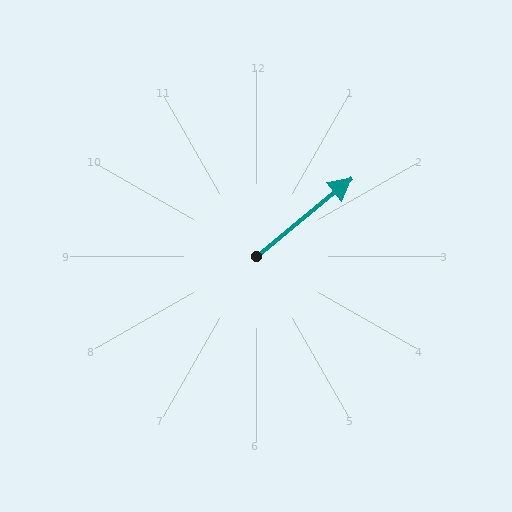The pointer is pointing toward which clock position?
Roughly 2 o'clock.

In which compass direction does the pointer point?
Northeast.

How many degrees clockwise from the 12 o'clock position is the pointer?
Approximately 51 degrees.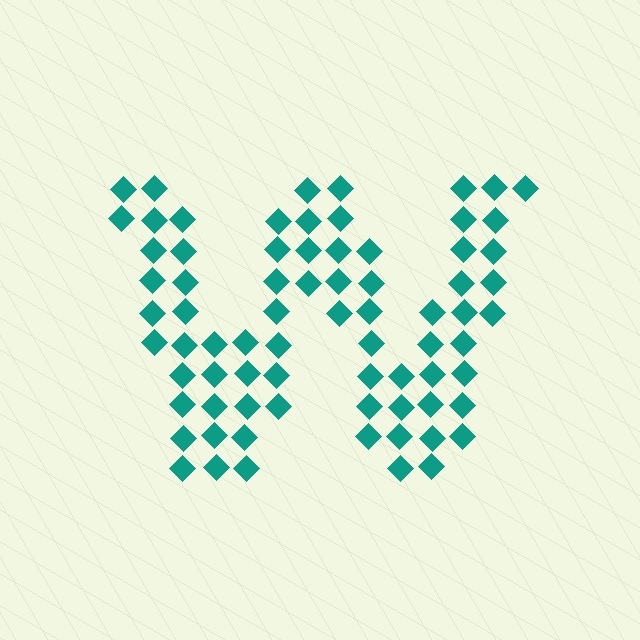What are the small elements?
The small elements are diamonds.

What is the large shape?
The large shape is the letter W.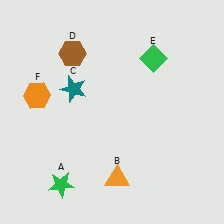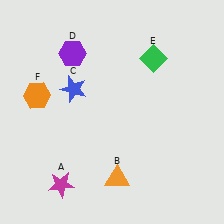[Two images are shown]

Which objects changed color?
A changed from green to magenta. C changed from teal to blue. D changed from brown to purple.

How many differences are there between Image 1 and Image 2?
There are 3 differences between the two images.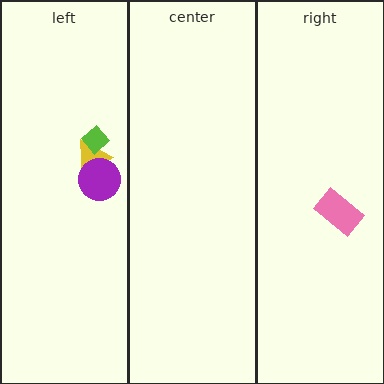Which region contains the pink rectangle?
The right region.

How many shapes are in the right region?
1.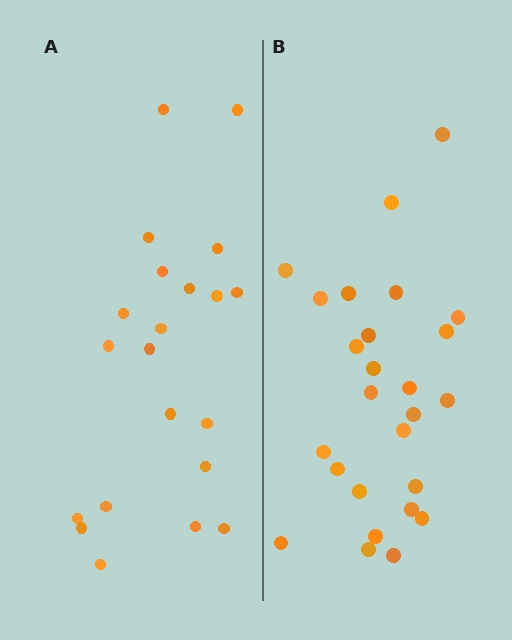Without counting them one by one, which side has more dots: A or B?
Region B (the right region) has more dots.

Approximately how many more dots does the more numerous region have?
Region B has about 5 more dots than region A.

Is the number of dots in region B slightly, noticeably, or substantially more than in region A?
Region B has only slightly more — the two regions are fairly close. The ratio is roughly 1.2 to 1.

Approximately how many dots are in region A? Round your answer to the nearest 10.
About 20 dots. (The exact count is 21, which rounds to 20.)